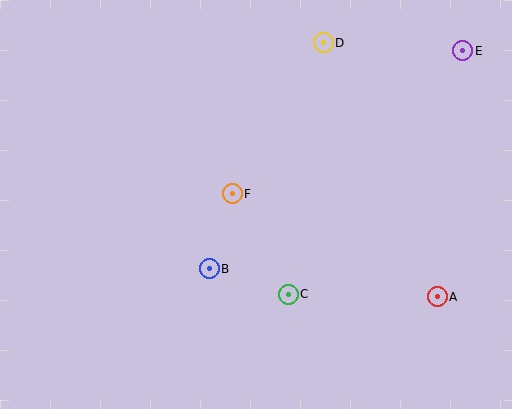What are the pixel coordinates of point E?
Point E is at (463, 51).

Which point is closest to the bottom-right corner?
Point A is closest to the bottom-right corner.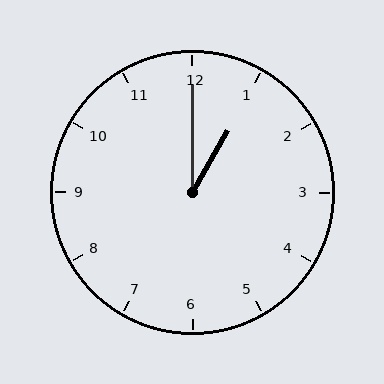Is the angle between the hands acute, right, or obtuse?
It is acute.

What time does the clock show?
1:00.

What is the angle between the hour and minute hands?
Approximately 30 degrees.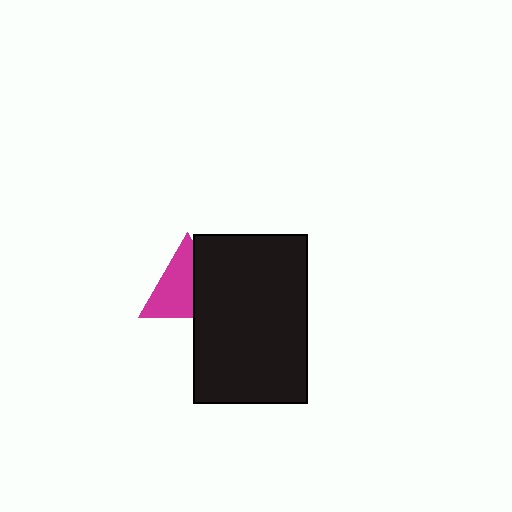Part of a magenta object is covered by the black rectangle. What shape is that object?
It is a triangle.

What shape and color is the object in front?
The object in front is a black rectangle.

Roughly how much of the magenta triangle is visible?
About half of it is visible (roughly 61%).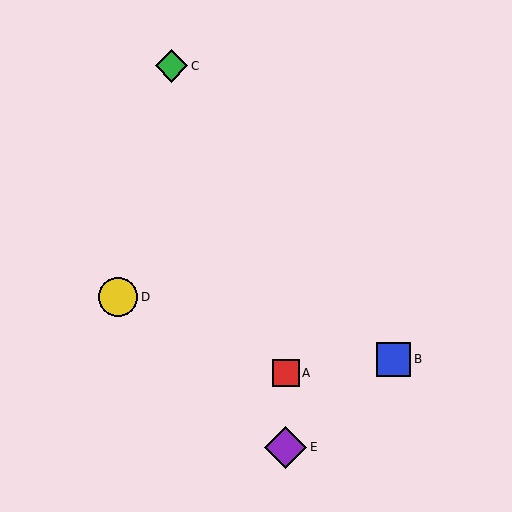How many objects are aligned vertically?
2 objects (A, E) are aligned vertically.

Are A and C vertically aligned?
No, A is at x≈286 and C is at x≈172.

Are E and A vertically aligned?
Yes, both are at x≈286.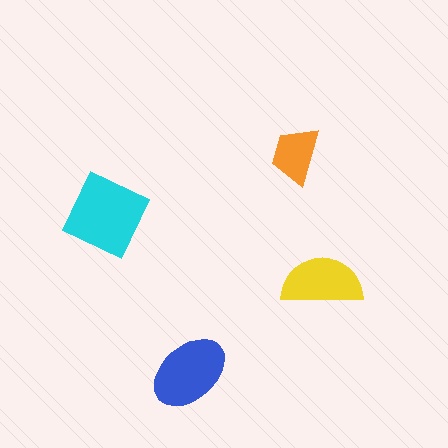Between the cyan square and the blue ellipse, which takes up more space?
The cyan square.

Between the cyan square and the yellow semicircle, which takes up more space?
The cyan square.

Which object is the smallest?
The orange trapezoid.